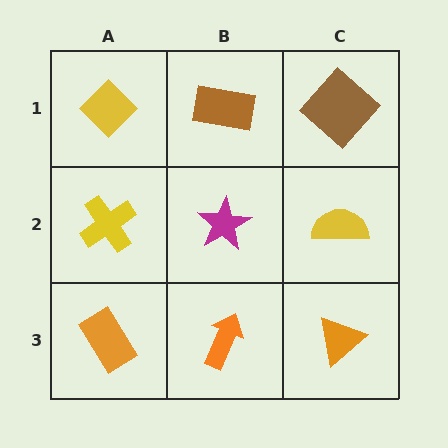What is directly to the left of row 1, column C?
A brown rectangle.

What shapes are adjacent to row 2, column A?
A yellow diamond (row 1, column A), an orange rectangle (row 3, column A), a magenta star (row 2, column B).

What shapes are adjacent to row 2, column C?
A brown diamond (row 1, column C), an orange triangle (row 3, column C), a magenta star (row 2, column B).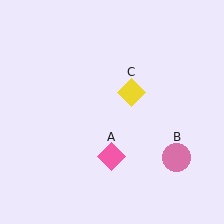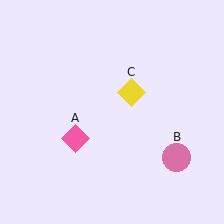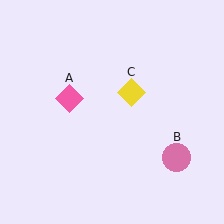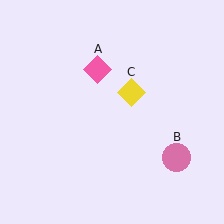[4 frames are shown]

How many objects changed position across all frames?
1 object changed position: pink diamond (object A).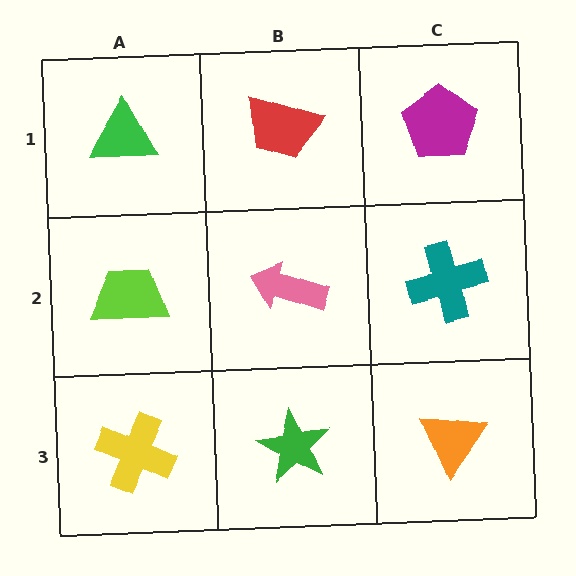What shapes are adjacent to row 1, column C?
A teal cross (row 2, column C), a red trapezoid (row 1, column B).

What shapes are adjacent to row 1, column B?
A pink arrow (row 2, column B), a green triangle (row 1, column A), a magenta pentagon (row 1, column C).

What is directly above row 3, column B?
A pink arrow.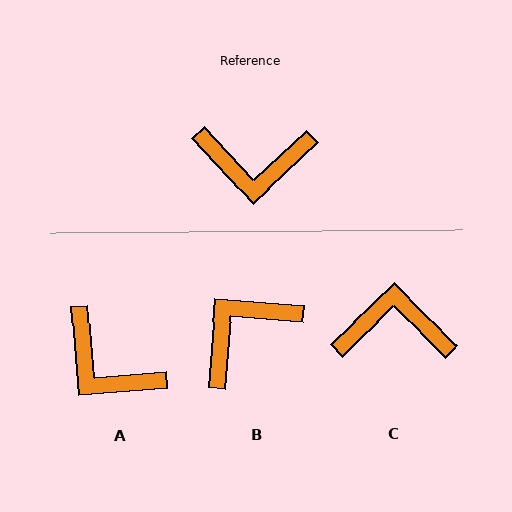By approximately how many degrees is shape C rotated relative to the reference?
Approximately 179 degrees clockwise.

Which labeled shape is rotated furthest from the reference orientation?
C, about 179 degrees away.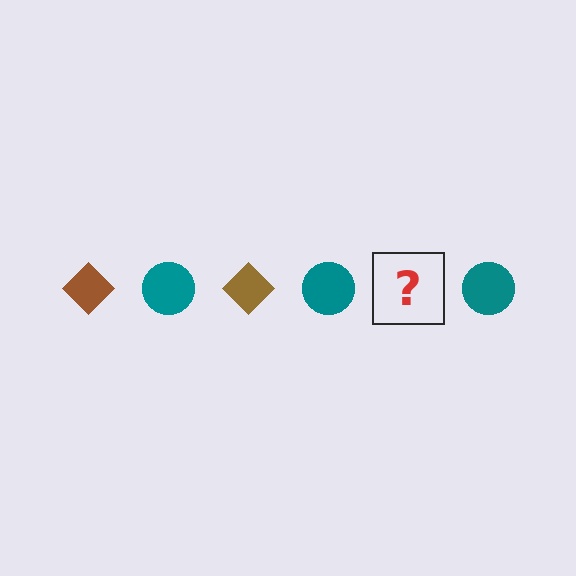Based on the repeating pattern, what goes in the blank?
The blank should be a brown diamond.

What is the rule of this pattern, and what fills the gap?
The rule is that the pattern alternates between brown diamond and teal circle. The gap should be filled with a brown diamond.